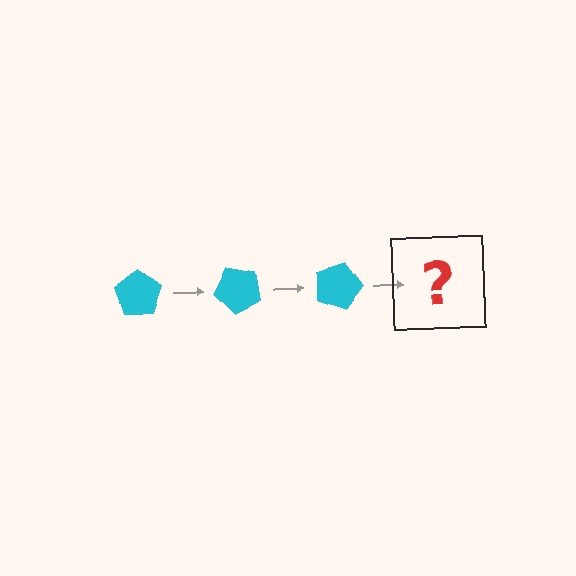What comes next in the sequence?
The next element should be a cyan pentagon rotated 135 degrees.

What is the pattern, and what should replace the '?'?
The pattern is that the pentagon rotates 45 degrees each step. The '?' should be a cyan pentagon rotated 135 degrees.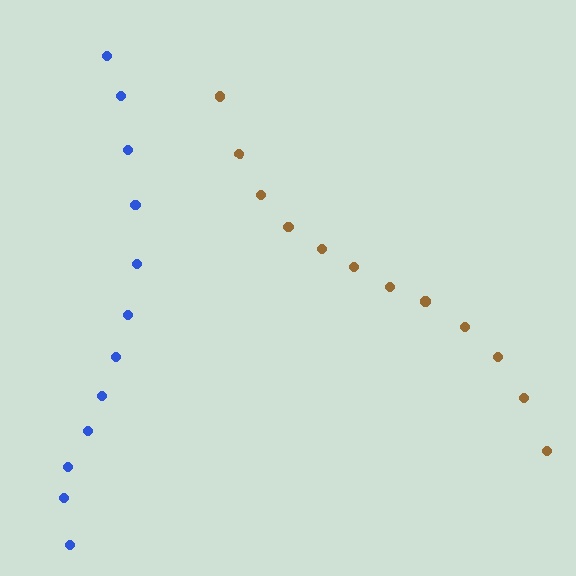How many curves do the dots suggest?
There are 2 distinct paths.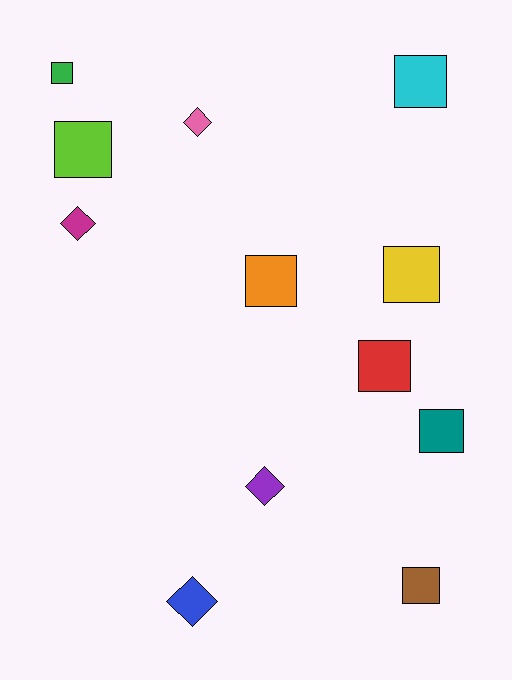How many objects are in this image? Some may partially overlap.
There are 12 objects.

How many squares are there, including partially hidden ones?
There are 8 squares.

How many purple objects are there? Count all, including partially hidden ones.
There is 1 purple object.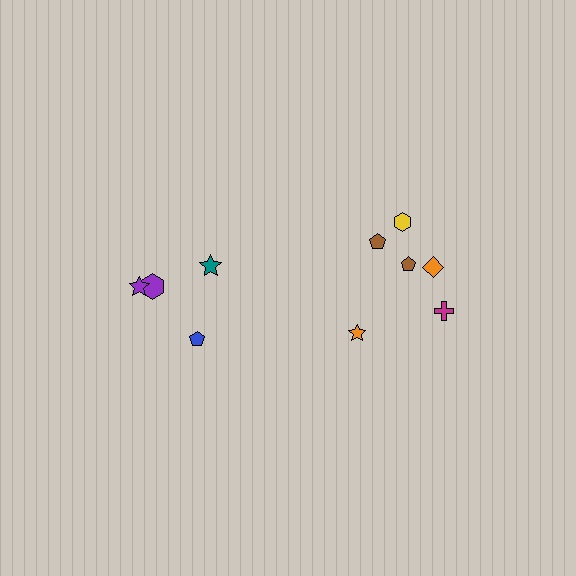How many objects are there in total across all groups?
There are 10 objects.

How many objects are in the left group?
There are 4 objects.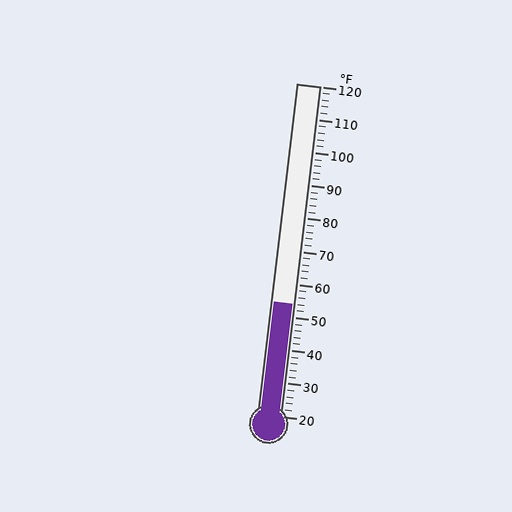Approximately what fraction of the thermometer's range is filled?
The thermometer is filled to approximately 35% of its range.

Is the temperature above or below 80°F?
The temperature is below 80°F.